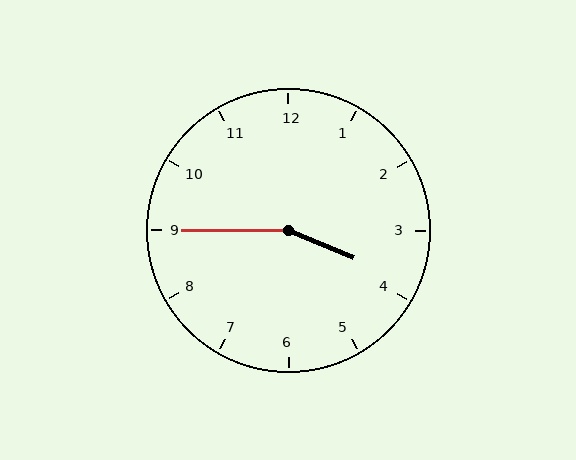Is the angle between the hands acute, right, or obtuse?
It is obtuse.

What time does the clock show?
3:45.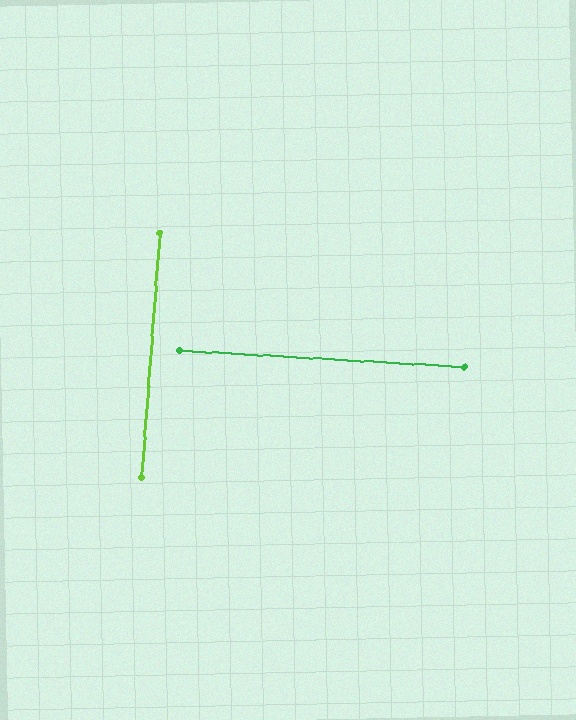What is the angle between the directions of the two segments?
Approximately 89 degrees.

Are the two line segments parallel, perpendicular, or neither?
Perpendicular — they meet at approximately 89°.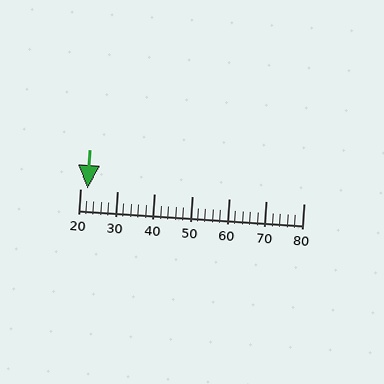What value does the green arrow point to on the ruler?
The green arrow points to approximately 22.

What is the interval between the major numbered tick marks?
The major tick marks are spaced 10 units apart.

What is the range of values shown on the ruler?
The ruler shows values from 20 to 80.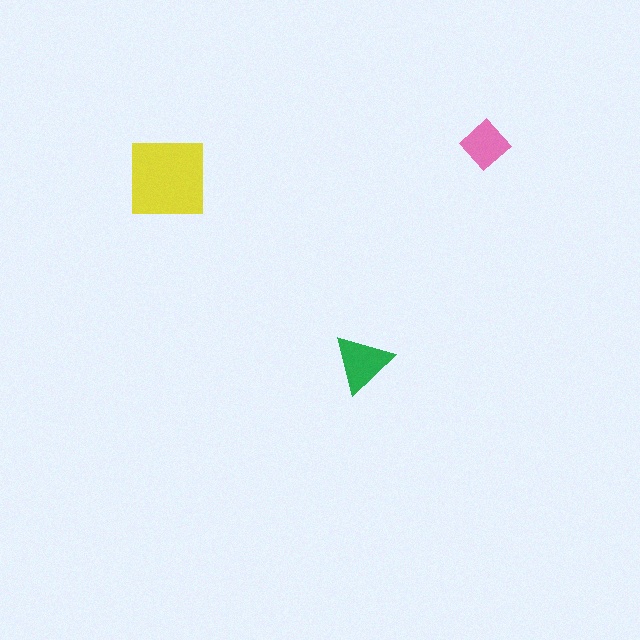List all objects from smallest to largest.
The pink diamond, the green triangle, the yellow square.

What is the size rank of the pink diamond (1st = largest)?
3rd.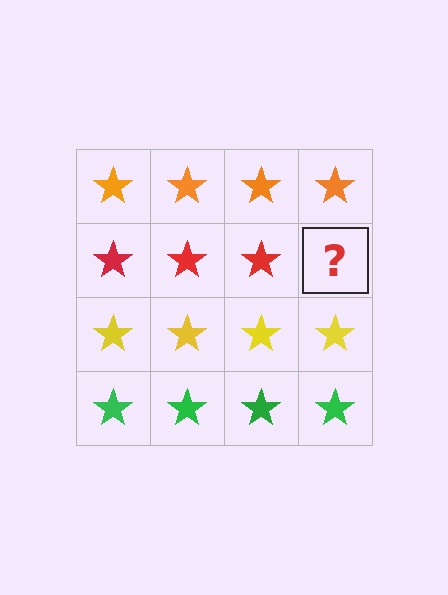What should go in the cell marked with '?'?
The missing cell should contain a red star.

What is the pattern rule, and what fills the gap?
The rule is that each row has a consistent color. The gap should be filled with a red star.